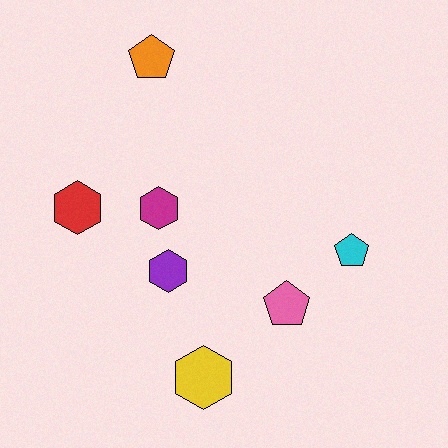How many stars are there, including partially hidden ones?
There are no stars.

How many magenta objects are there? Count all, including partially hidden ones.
There is 1 magenta object.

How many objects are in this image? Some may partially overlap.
There are 7 objects.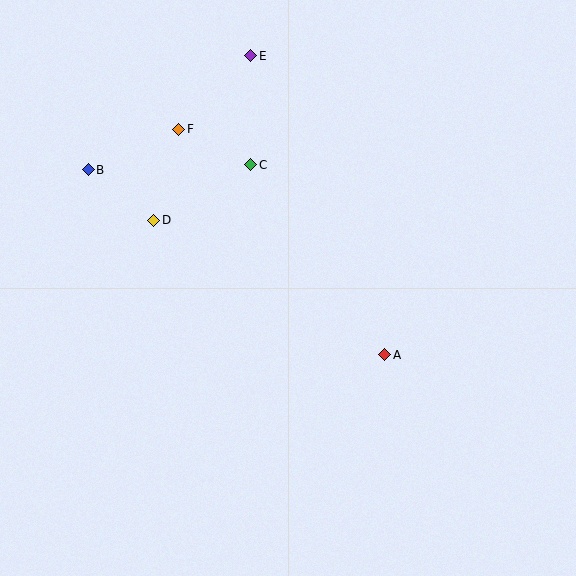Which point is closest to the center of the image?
Point A at (385, 355) is closest to the center.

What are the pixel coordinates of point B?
Point B is at (88, 170).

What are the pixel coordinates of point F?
Point F is at (179, 129).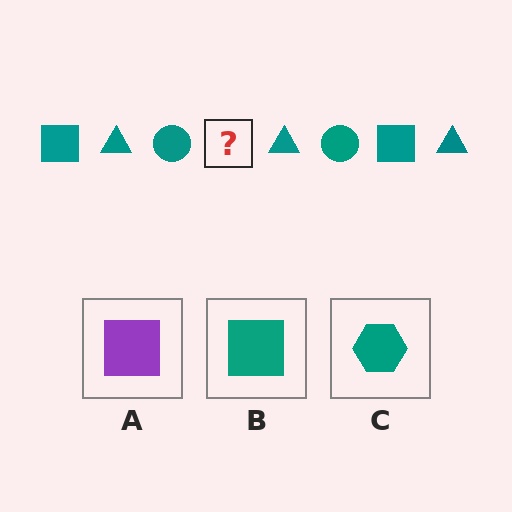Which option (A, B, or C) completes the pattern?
B.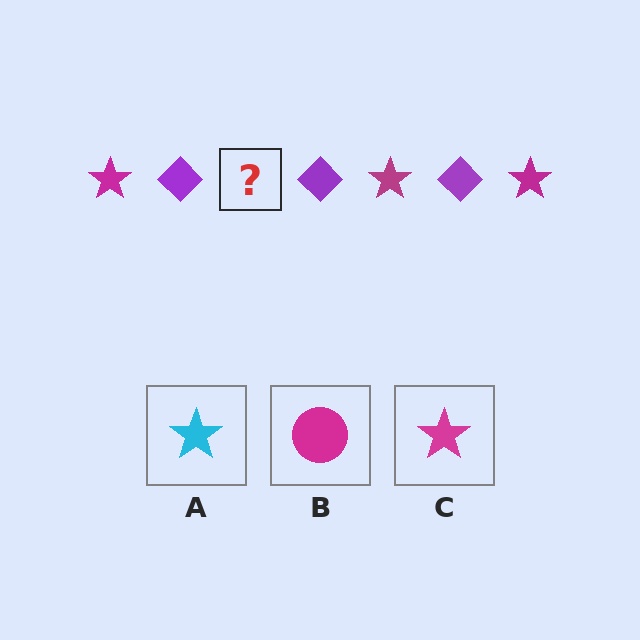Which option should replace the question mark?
Option C.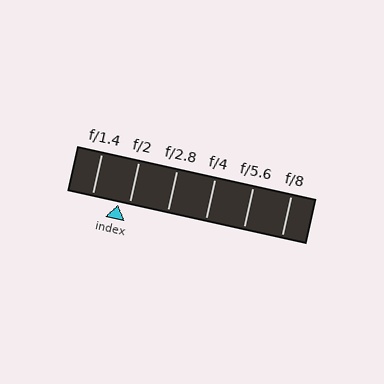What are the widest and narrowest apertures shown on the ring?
The widest aperture shown is f/1.4 and the narrowest is f/8.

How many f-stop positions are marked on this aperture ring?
There are 6 f-stop positions marked.